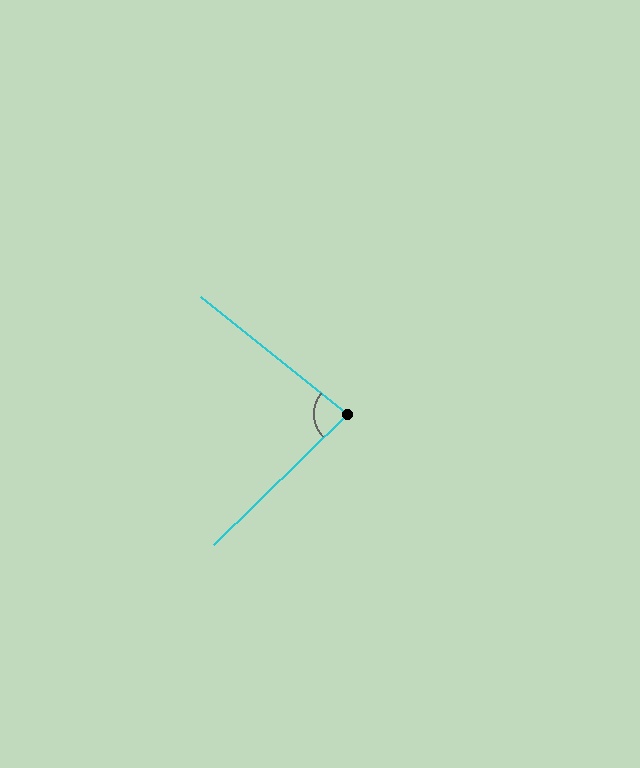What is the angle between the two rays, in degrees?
Approximately 83 degrees.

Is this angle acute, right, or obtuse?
It is acute.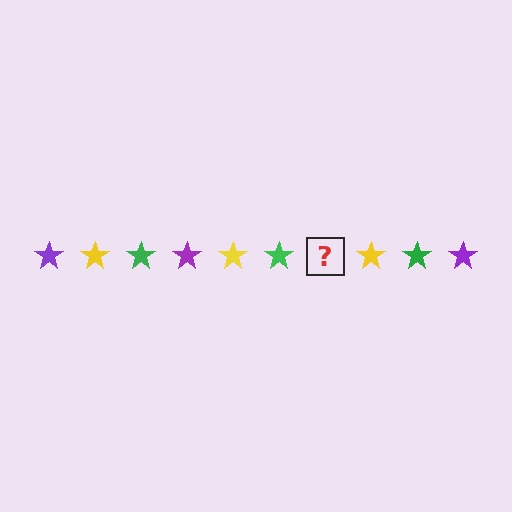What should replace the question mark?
The question mark should be replaced with a purple star.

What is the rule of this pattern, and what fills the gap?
The rule is that the pattern cycles through purple, yellow, green stars. The gap should be filled with a purple star.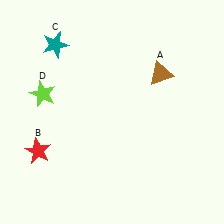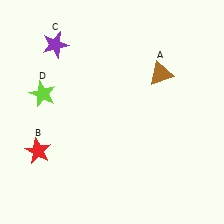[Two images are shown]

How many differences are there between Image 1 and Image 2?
There is 1 difference between the two images.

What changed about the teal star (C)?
In Image 1, C is teal. In Image 2, it changed to purple.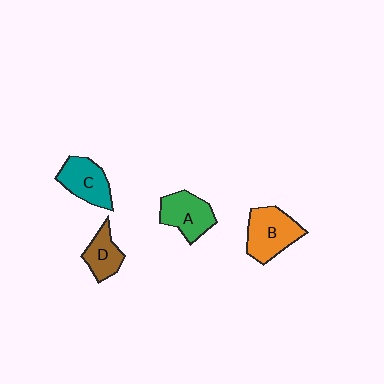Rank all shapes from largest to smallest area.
From largest to smallest: B (orange), A (green), C (teal), D (brown).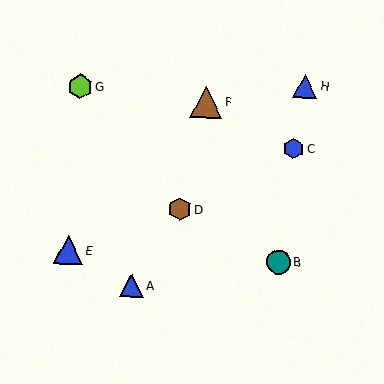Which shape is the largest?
The brown triangle (labeled F) is the largest.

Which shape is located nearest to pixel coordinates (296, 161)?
The blue hexagon (labeled C) at (293, 149) is nearest to that location.